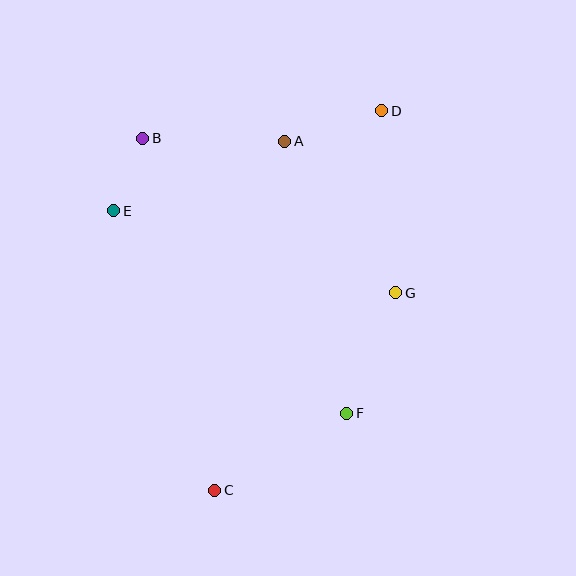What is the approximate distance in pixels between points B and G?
The distance between B and G is approximately 297 pixels.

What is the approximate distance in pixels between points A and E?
The distance between A and E is approximately 185 pixels.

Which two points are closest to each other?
Points B and E are closest to each other.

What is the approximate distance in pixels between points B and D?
The distance between B and D is approximately 241 pixels.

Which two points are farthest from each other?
Points C and D are farthest from each other.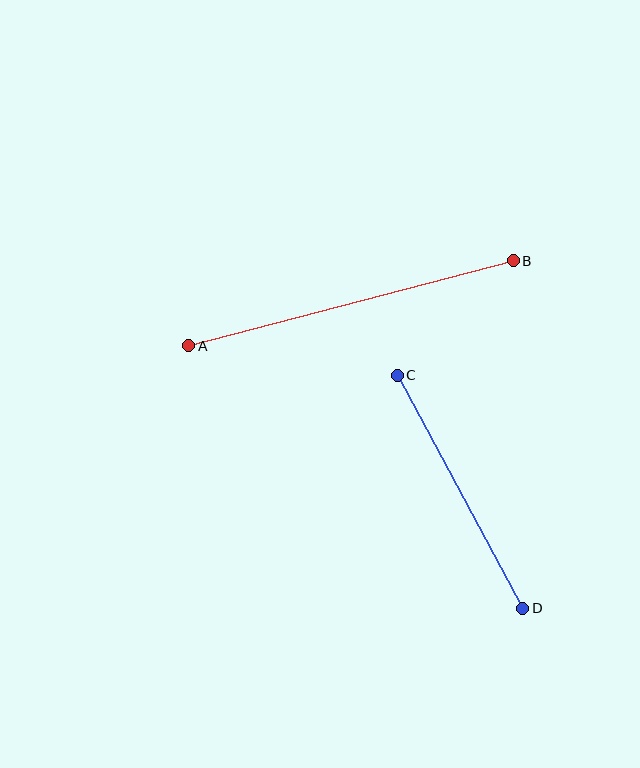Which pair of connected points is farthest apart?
Points A and B are farthest apart.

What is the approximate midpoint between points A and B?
The midpoint is at approximately (351, 303) pixels.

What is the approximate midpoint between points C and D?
The midpoint is at approximately (460, 492) pixels.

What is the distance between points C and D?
The distance is approximately 265 pixels.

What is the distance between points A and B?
The distance is approximately 335 pixels.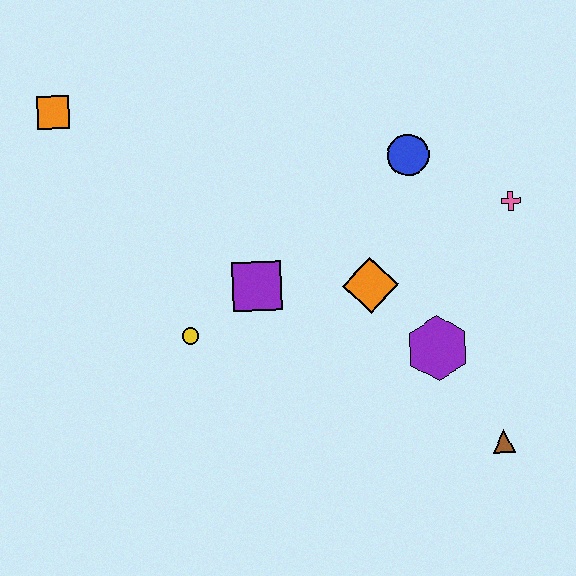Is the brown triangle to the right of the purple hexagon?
Yes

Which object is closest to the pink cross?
The blue circle is closest to the pink cross.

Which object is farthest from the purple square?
The brown triangle is farthest from the purple square.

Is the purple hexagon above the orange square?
No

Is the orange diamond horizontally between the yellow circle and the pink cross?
Yes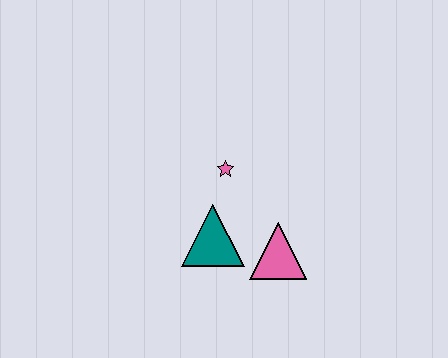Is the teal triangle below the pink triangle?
No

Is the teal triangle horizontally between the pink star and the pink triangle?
No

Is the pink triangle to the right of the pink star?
Yes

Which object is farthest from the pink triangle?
The pink star is farthest from the pink triangle.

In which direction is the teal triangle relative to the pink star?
The teal triangle is below the pink star.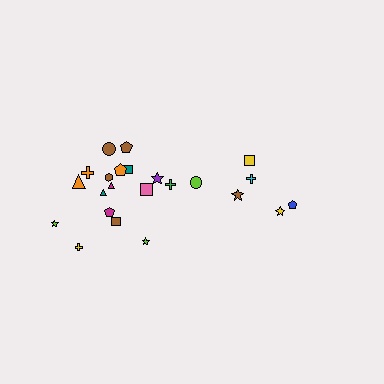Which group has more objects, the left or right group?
The left group.